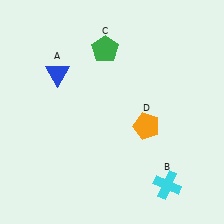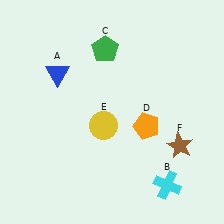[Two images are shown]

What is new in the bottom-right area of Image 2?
A brown star (F) was added in the bottom-right area of Image 2.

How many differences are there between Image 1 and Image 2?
There are 2 differences between the two images.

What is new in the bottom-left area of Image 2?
A yellow circle (E) was added in the bottom-left area of Image 2.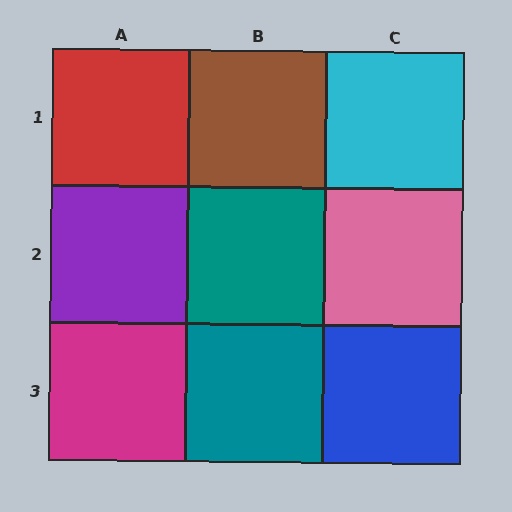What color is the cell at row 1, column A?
Red.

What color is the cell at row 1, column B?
Brown.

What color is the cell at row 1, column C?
Cyan.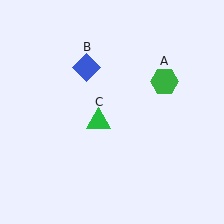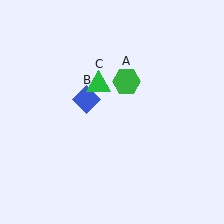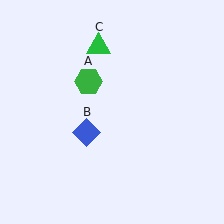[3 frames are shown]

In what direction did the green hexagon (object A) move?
The green hexagon (object A) moved left.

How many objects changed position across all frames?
3 objects changed position: green hexagon (object A), blue diamond (object B), green triangle (object C).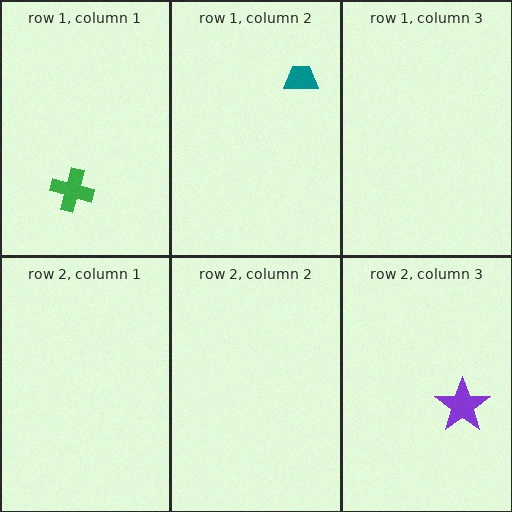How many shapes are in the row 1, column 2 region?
1.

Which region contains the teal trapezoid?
The row 1, column 2 region.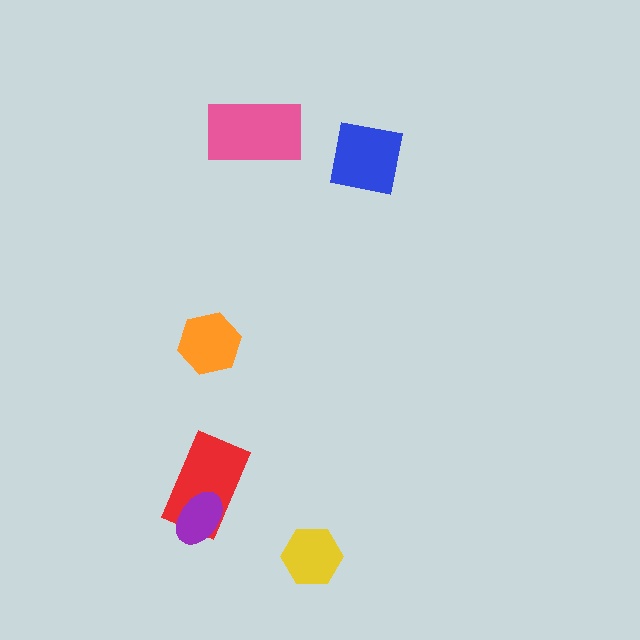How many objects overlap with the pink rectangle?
0 objects overlap with the pink rectangle.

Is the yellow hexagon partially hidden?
No, no other shape covers it.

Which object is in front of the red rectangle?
The purple ellipse is in front of the red rectangle.